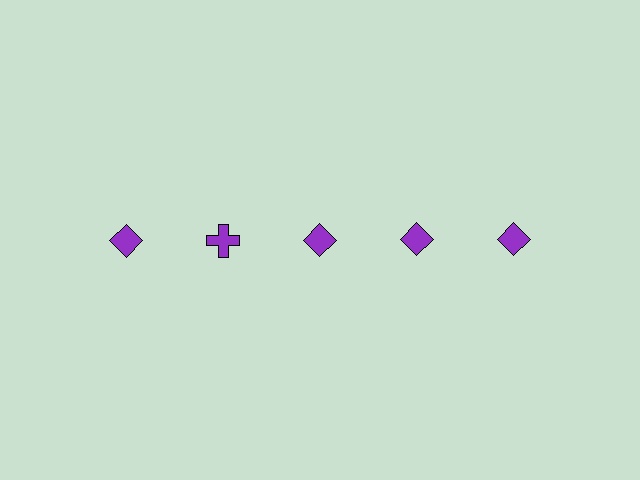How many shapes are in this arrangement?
There are 5 shapes arranged in a grid pattern.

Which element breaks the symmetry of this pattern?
The purple cross in the top row, second from left column breaks the symmetry. All other shapes are purple diamonds.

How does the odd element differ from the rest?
It has a different shape: cross instead of diamond.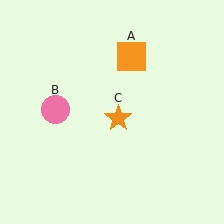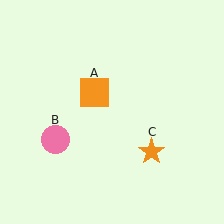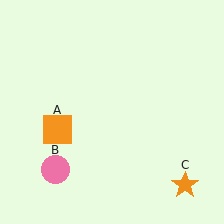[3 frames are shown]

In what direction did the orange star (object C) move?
The orange star (object C) moved down and to the right.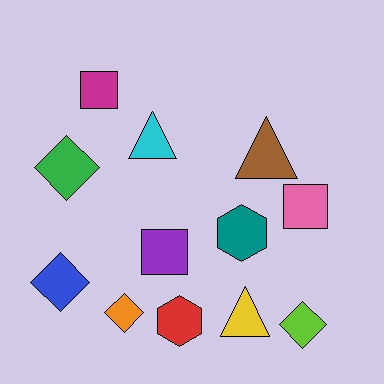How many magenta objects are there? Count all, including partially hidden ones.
There is 1 magenta object.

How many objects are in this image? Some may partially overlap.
There are 12 objects.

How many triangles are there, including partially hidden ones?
There are 3 triangles.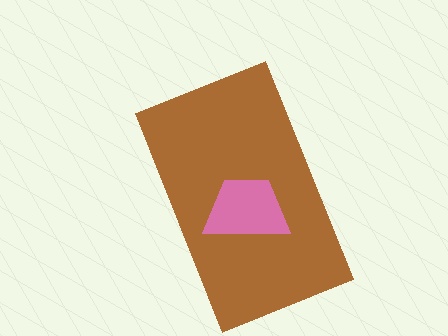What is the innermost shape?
The pink trapezoid.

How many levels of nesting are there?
2.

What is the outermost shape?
The brown rectangle.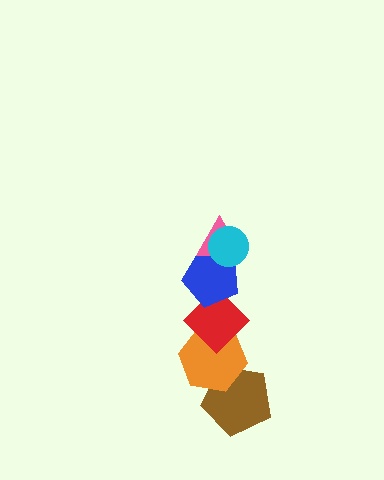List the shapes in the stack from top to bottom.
From top to bottom: the cyan circle, the pink triangle, the blue pentagon, the red diamond, the orange hexagon, the brown pentagon.